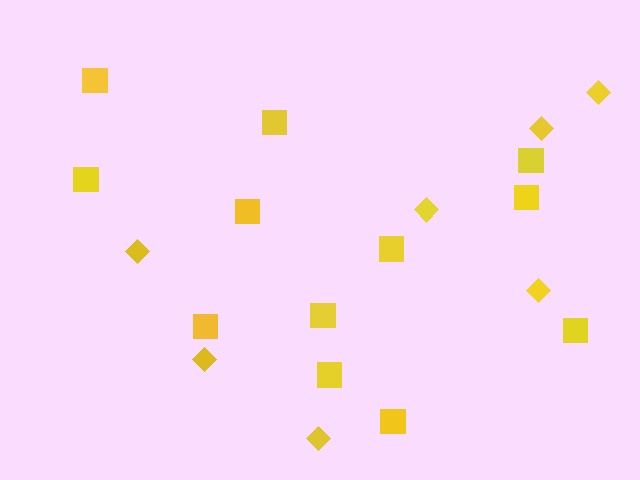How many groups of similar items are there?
There are 2 groups: one group of squares (12) and one group of diamonds (7).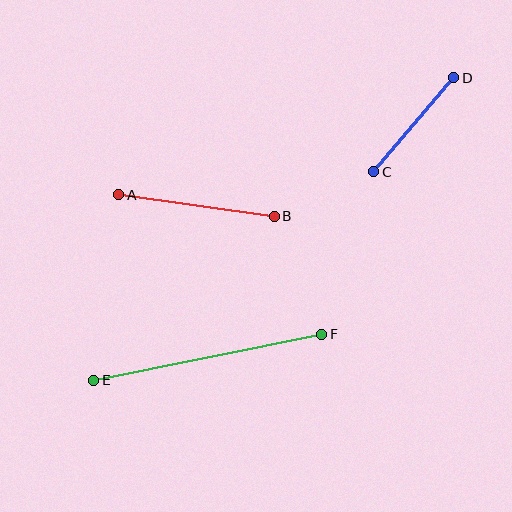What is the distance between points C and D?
The distance is approximately 123 pixels.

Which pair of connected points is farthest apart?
Points E and F are farthest apart.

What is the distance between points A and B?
The distance is approximately 157 pixels.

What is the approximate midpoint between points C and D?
The midpoint is at approximately (414, 125) pixels.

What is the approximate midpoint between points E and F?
The midpoint is at approximately (208, 357) pixels.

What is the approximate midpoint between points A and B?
The midpoint is at approximately (196, 205) pixels.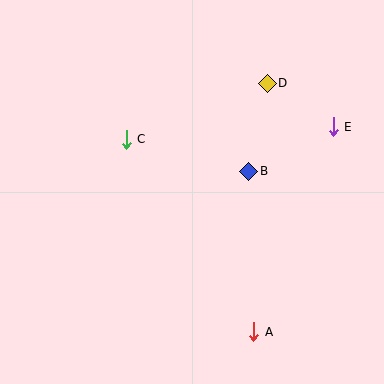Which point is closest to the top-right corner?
Point E is closest to the top-right corner.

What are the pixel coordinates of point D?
Point D is at (267, 83).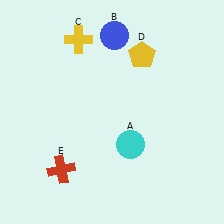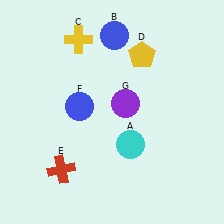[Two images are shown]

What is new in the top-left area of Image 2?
A blue circle (F) was added in the top-left area of Image 2.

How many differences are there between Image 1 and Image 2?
There are 2 differences between the two images.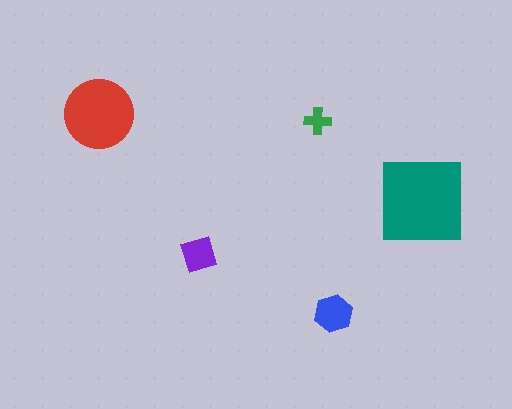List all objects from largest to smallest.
The teal square, the red circle, the blue hexagon, the purple diamond, the green cross.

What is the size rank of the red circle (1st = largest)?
2nd.